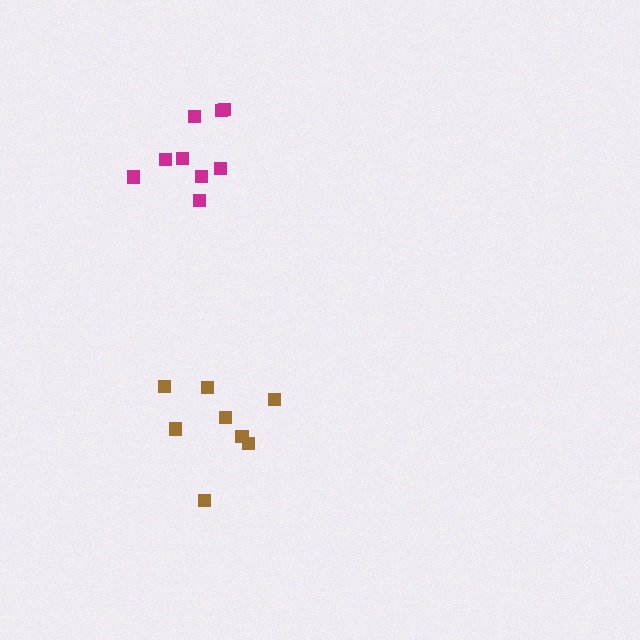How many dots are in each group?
Group 1: 8 dots, Group 2: 9 dots (17 total).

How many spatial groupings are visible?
There are 2 spatial groupings.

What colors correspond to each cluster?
The clusters are colored: brown, magenta.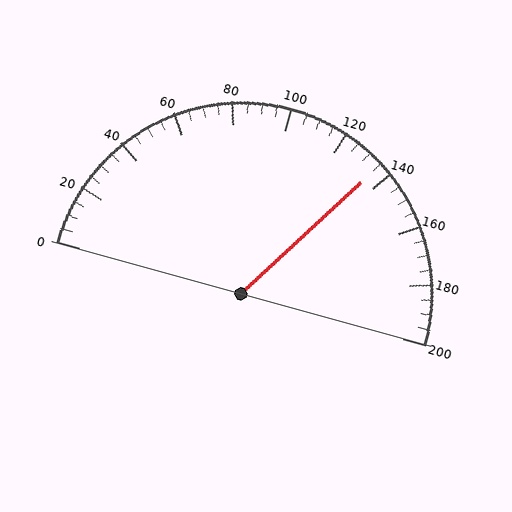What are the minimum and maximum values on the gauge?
The gauge ranges from 0 to 200.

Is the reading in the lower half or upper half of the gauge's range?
The reading is in the upper half of the range (0 to 200).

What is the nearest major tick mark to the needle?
The nearest major tick mark is 140.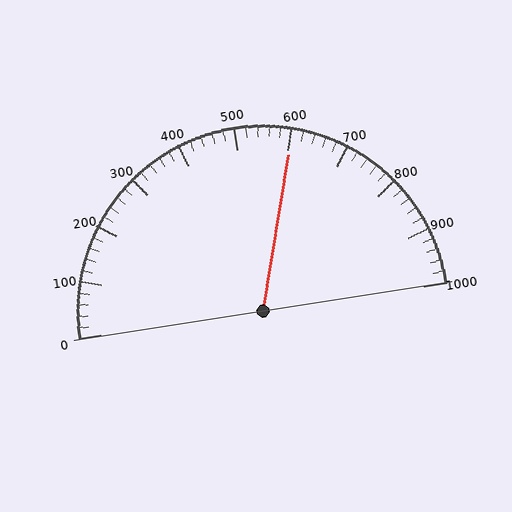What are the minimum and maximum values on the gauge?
The gauge ranges from 0 to 1000.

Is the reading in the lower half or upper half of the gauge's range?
The reading is in the upper half of the range (0 to 1000).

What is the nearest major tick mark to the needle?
The nearest major tick mark is 600.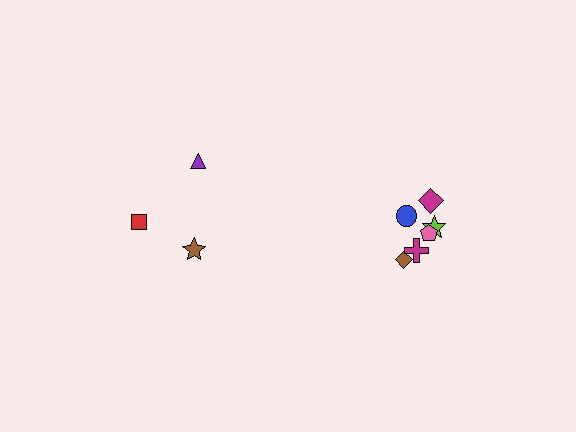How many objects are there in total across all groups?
There are 9 objects.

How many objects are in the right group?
There are 6 objects.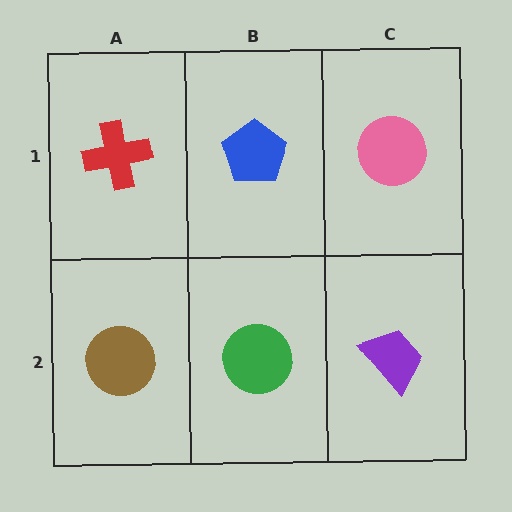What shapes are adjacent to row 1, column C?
A purple trapezoid (row 2, column C), a blue pentagon (row 1, column B).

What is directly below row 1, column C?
A purple trapezoid.